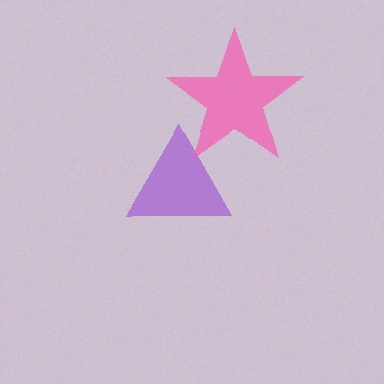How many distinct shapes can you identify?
There are 2 distinct shapes: a purple triangle, a pink star.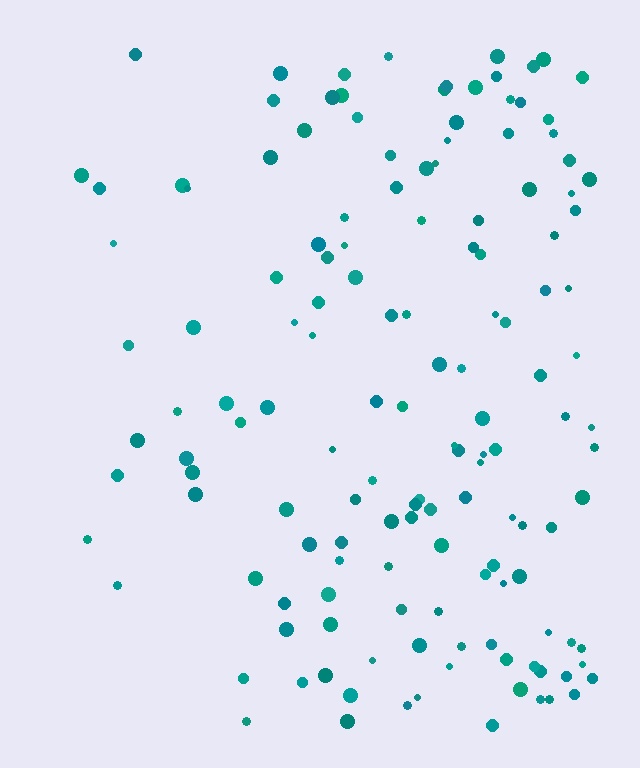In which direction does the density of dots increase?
From left to right, with the right side densest.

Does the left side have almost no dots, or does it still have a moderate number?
Still a moderate number, just noticeably fewer than the right.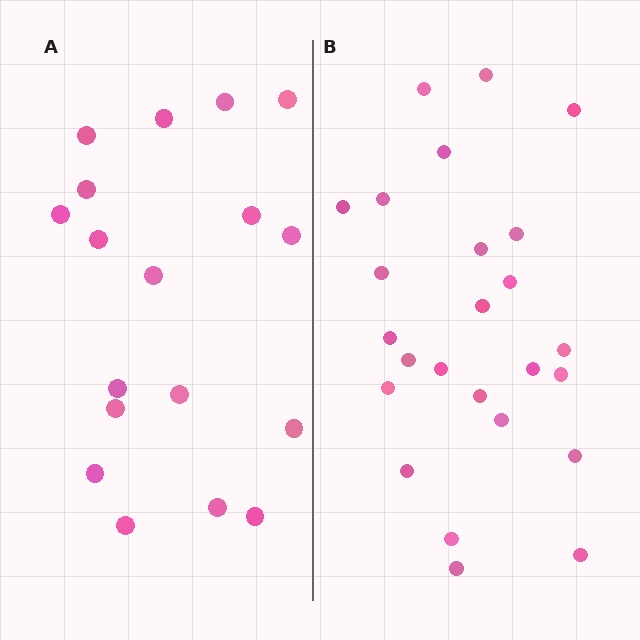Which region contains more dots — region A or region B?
Region B (the right region) has more dots.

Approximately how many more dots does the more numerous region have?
Region B has roughly 8 or so more dots than region A.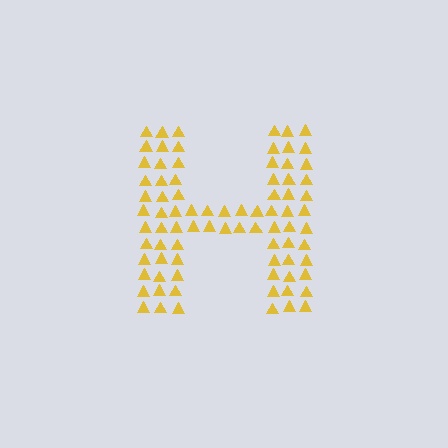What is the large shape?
The large shape is the letter H.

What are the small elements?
The small elements are triangles.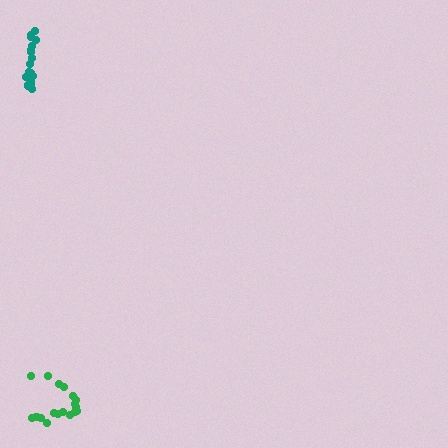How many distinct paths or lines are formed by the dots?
There are 2 distinct paths.